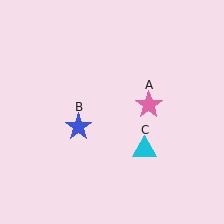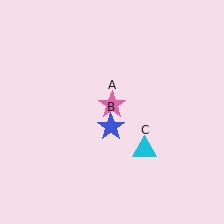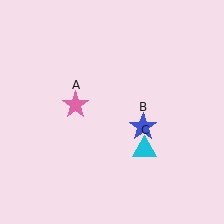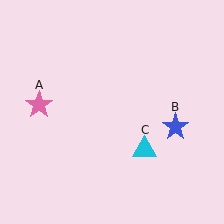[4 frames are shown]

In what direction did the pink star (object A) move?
The pink star (object A) moved left.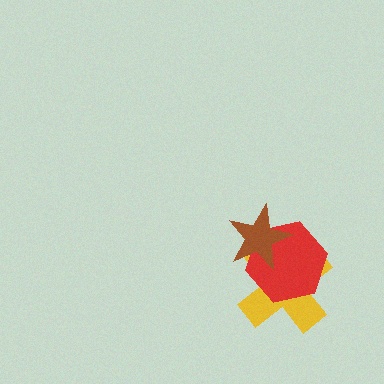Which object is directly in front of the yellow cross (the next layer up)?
The red hexagon is directly in front of the yellow cross.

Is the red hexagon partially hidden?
Yes, it is partially covered by another shape.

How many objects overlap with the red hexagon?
2 objects overlap with the red hexagon.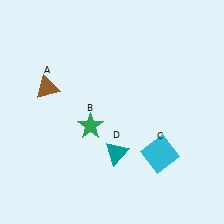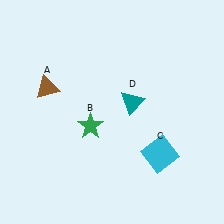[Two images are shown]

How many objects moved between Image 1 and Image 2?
1 object moved between the two images.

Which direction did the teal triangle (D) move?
The teal triangle (D) moved up.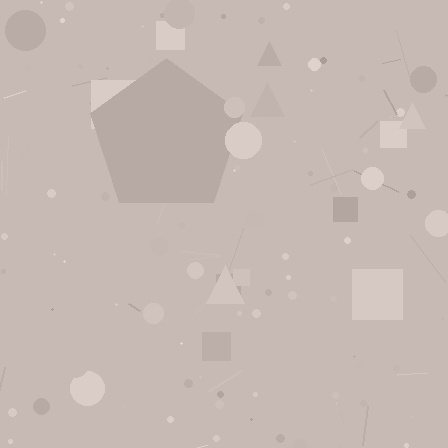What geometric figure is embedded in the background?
A pentagon is embedded in the background.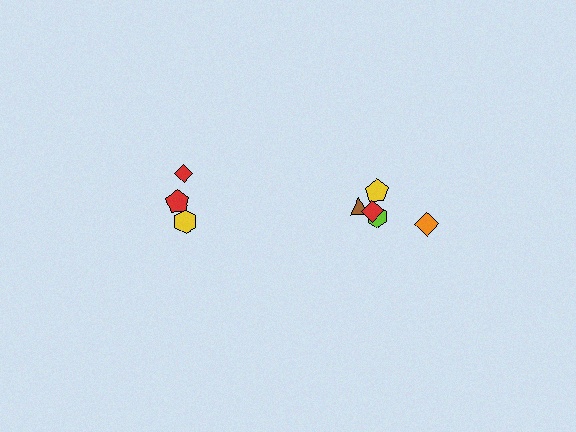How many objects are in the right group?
There are 5 objects.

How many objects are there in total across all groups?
There are 8 objects.